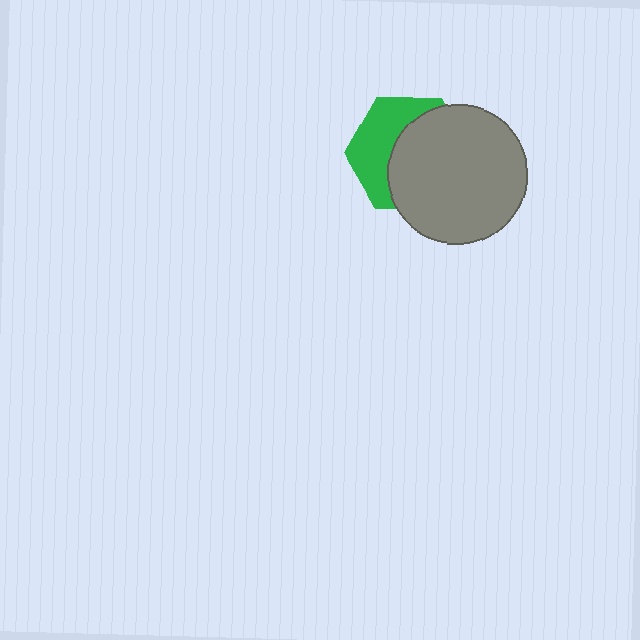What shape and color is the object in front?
The object in front is a gray circle.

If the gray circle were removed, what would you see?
You would see the complete green hexagon.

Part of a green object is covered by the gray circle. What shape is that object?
It is a hexagon.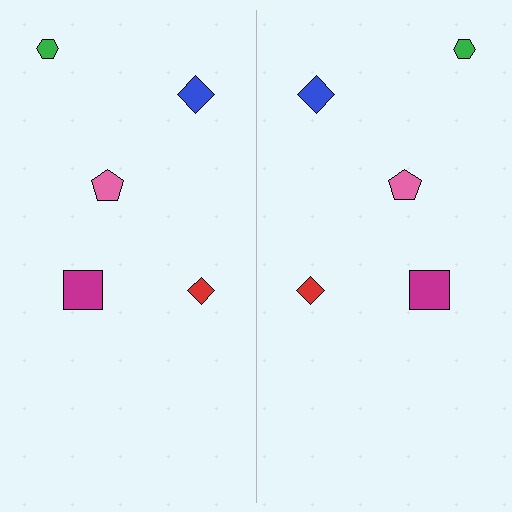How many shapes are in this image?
There are 10 shapes in this image.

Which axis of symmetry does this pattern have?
The pattern has a vertical axis of symmetry running through the center of the image.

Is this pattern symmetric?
Yes, this pattern has bilateral (reflection) symmetry.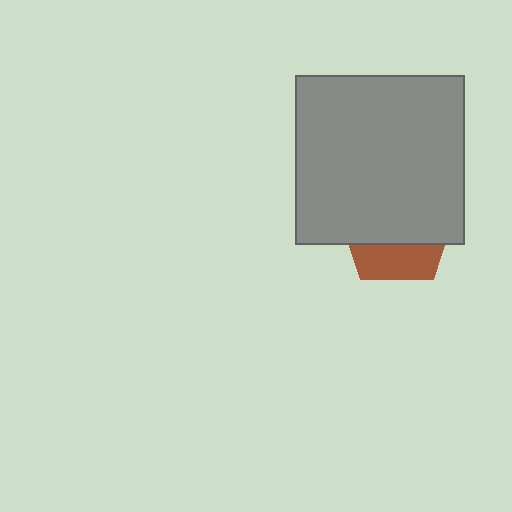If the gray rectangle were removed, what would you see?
You would see the complete brown pentagon.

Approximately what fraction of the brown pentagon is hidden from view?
Roughly 69% of the brown pentagon is hidden behind the gray rectangle.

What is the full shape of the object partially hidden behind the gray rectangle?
The partially hidden object is a brown pentagon.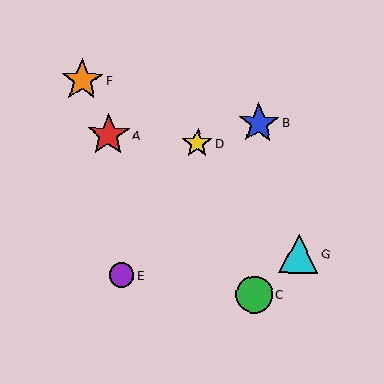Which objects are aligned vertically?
Objects B, C are aligned vertically.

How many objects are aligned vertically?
2 objects (B, C) are aligned vertically.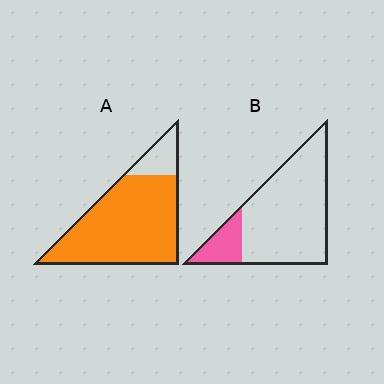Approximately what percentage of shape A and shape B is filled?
A is approximately 85% and B is approximately 15%.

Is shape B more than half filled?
No.